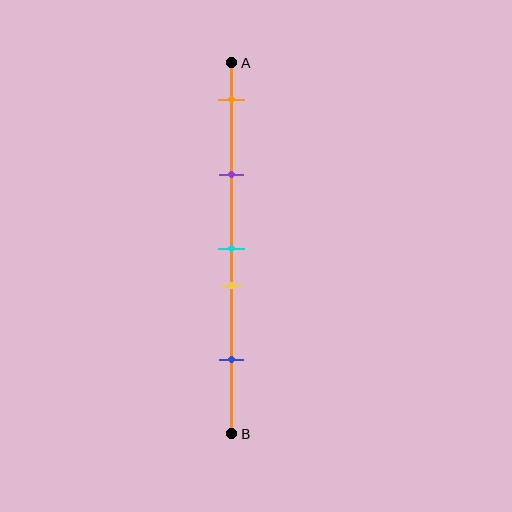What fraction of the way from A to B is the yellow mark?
The yellow mark is approximately 60% (0.6) of the way from A to B.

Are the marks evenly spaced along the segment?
No, the marks are not evenly spaced.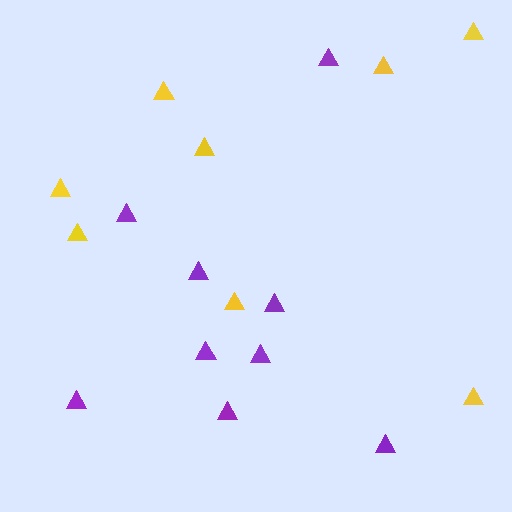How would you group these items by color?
There are 2 groups: one group of yellow triangles (8) and one group of purple triangles (9).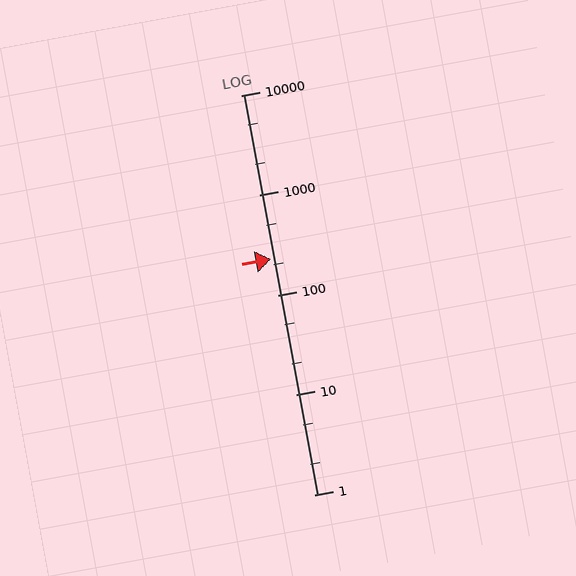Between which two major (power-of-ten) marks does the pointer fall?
The pointer is between 100 and 1000.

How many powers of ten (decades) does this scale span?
The scale spans 4 decades, from 1 to 10000.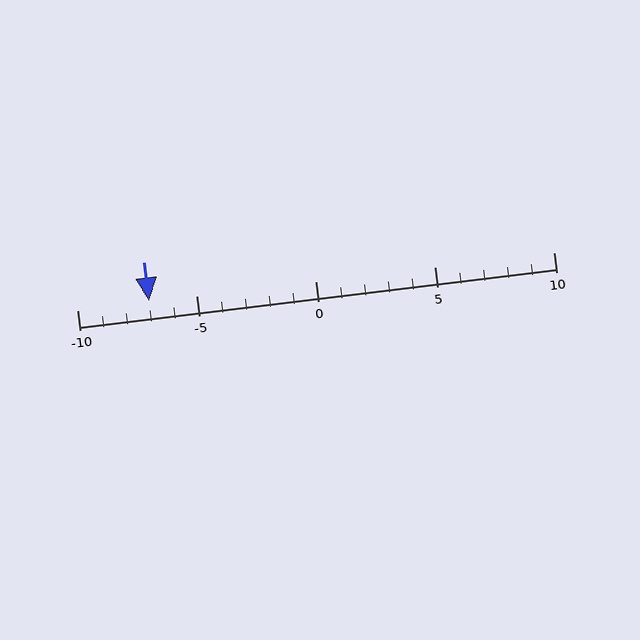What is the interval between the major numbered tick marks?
The major tick marks are spaced 5 units apart.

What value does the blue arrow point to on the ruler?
The blue arrow points to approximately -7.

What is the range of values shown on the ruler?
The ruler shows values from -10 to 10.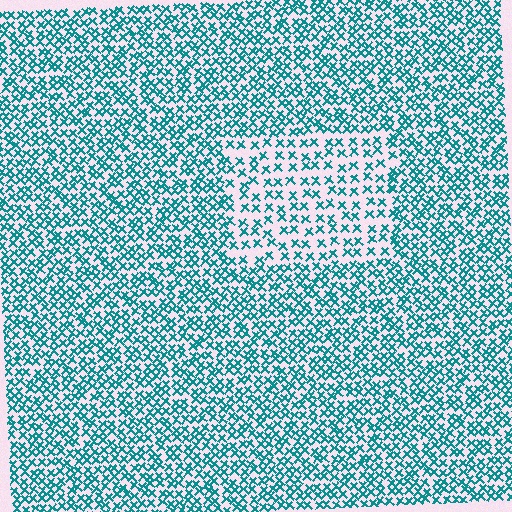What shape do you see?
I see a rectangle.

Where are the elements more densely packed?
The elements are more densely packed outside the rectangle boundary.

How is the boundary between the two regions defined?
The boundary is defined by a change in element density (approximately 1.9x ratio). All elements are the same color, size, and shape.